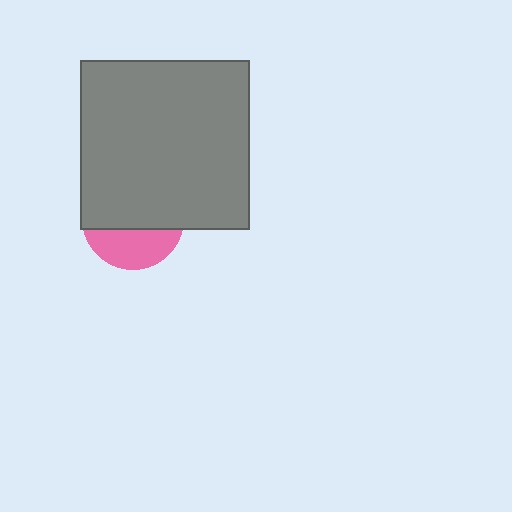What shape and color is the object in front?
The object in front is a gray square.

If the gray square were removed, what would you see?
You would see the complete pink circle.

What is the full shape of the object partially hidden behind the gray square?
The partially hidden object is a pink circle.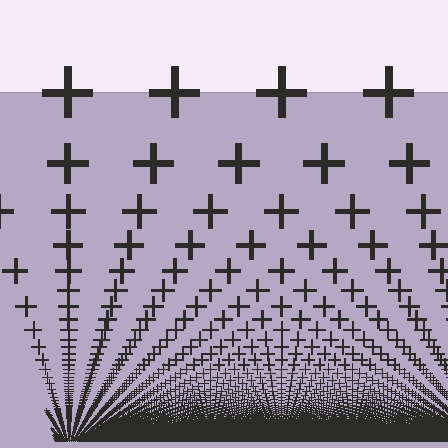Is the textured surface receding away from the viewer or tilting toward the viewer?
The surface appears to tilt toward the viewer. Texture elements get larger and sparser toward the top.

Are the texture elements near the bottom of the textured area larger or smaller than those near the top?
Smaller. The gradient is inverted — elements near the bottom are smaller and denser.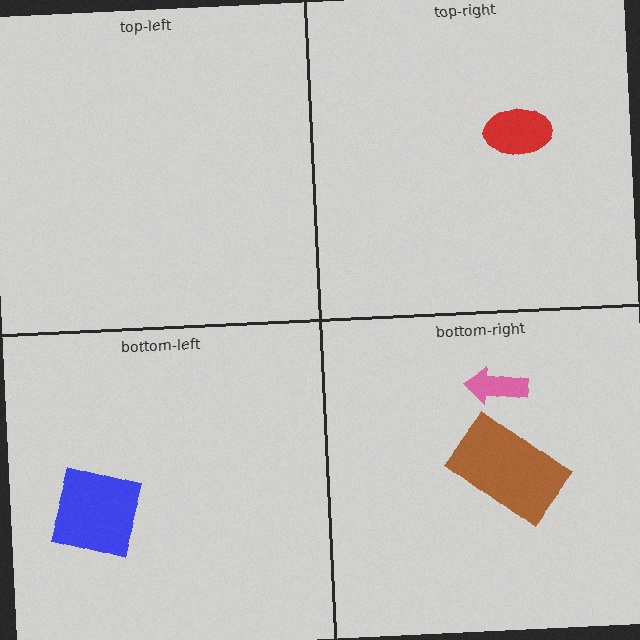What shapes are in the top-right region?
The red ellipse.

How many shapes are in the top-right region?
1.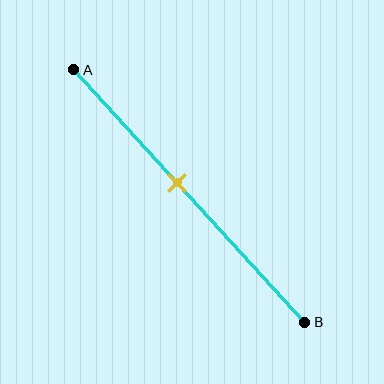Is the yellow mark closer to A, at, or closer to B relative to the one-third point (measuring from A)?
The yellow mark is closer to point B than the one-third point of segment AB.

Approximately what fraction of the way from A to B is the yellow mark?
The yellow mark is approximately 45% of the way from A to B.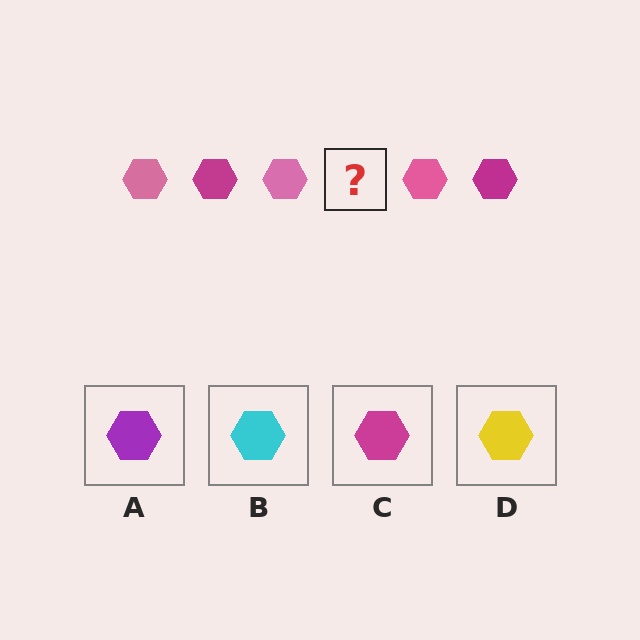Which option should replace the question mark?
Option C.